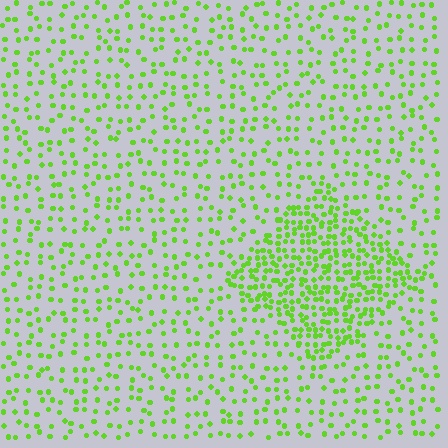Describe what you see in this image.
The image contains small lime elements arranged at two different densities. A diamond-shaped region is visible where the elements are more densely packed than the surrounding area.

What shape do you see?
I see a diamond.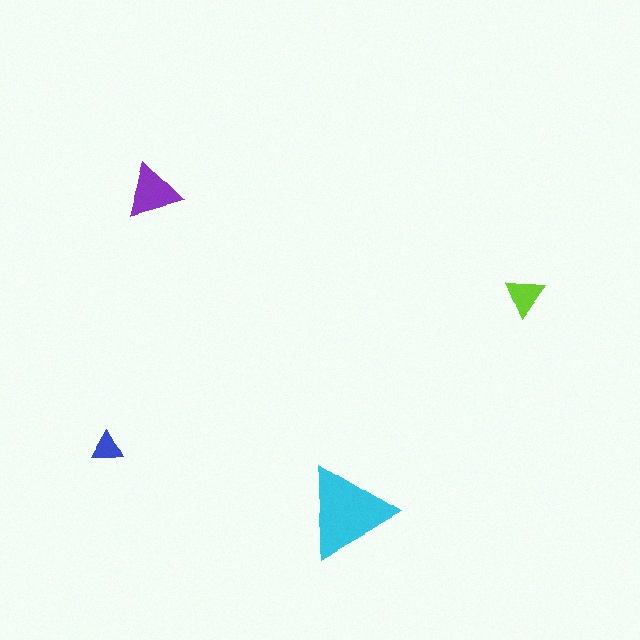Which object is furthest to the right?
The lime triangle is rightmost.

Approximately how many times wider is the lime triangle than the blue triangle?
About 1.5 times wider.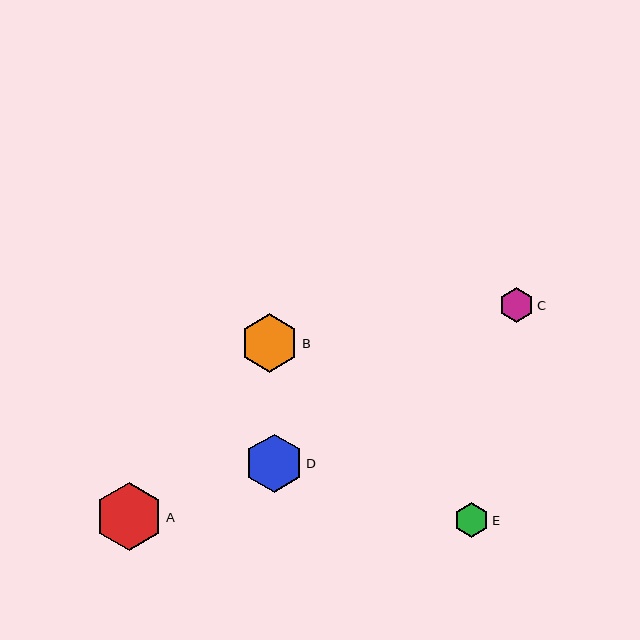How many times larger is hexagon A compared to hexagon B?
Hexagon A is approximately 1.2 times the size of hexagon B.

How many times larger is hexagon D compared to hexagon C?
Hexagon D is approximately 1.7 times the size of hexagon C.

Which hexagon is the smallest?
Hexagon E is the smallest with a size of approximately 34 pixels.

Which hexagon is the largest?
Hexagon A is the largest with a size of approximately 68 pixels.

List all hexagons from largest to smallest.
From largest to smallest: A, D, B, C, E.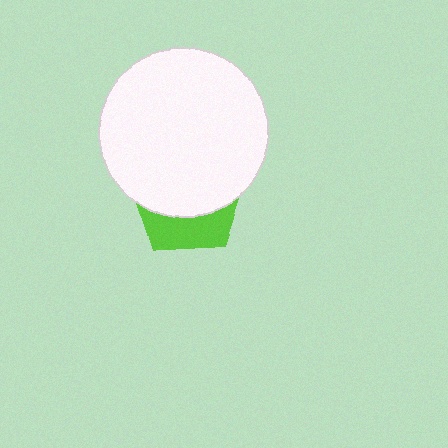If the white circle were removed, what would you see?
You would see the complete lime pentagon.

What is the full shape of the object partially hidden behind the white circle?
The partially hidden object is a lime pentagon.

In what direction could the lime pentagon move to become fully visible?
The lime pentagon could move down. That would shift it out from behind the white circle entirely.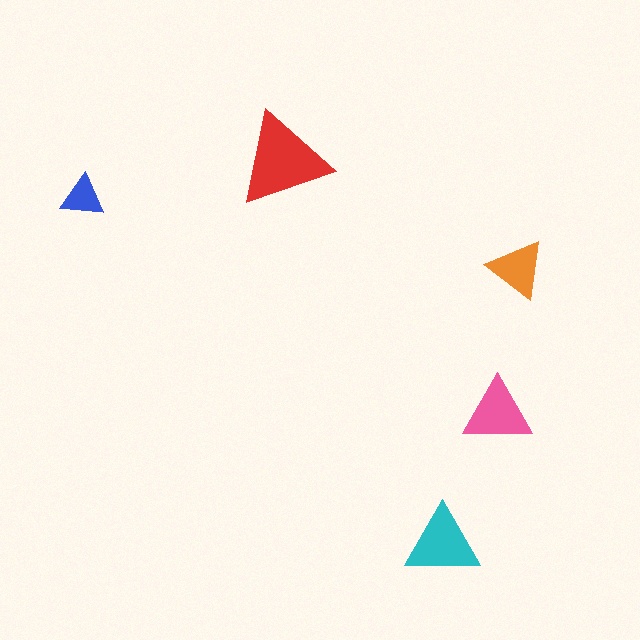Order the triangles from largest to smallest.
the red one, the cyan one, the pink one, the orange one, the blue one.